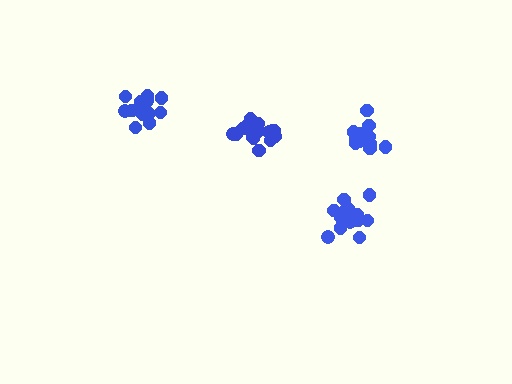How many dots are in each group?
Group 1: 16 dots, Group 2: 13 dots, Group 3: 16 dots, Group 4: 18 dots (63 total).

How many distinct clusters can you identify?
There are 4 distinct clusters.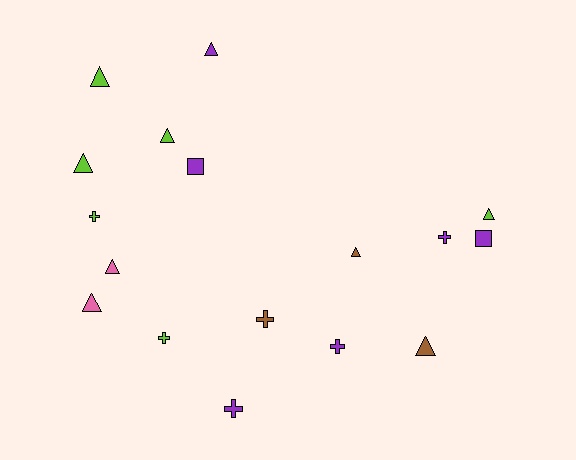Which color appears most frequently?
Purple, with 6 objects.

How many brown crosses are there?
There is 1 brown cross.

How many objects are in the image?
There are 17 objects.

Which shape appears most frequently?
Triangle, with 9 objects.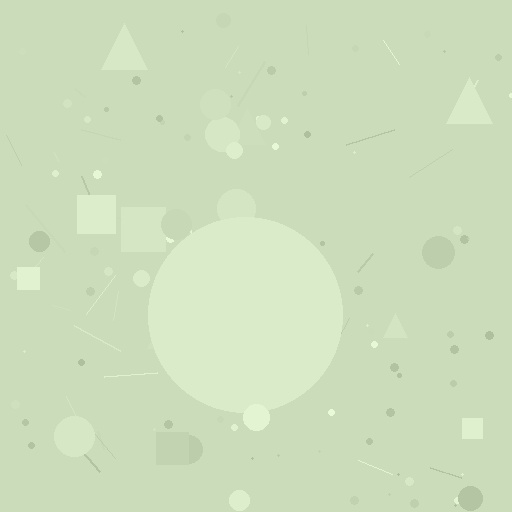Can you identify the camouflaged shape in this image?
The camouflaged shape is a circle.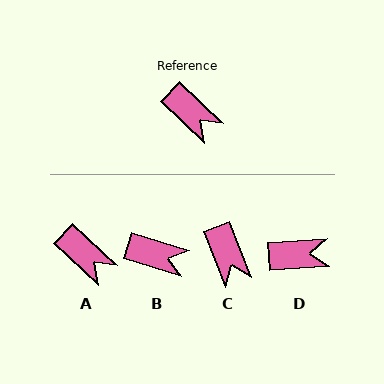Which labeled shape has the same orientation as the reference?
A.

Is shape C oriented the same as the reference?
No, it is off by about 25 degrees.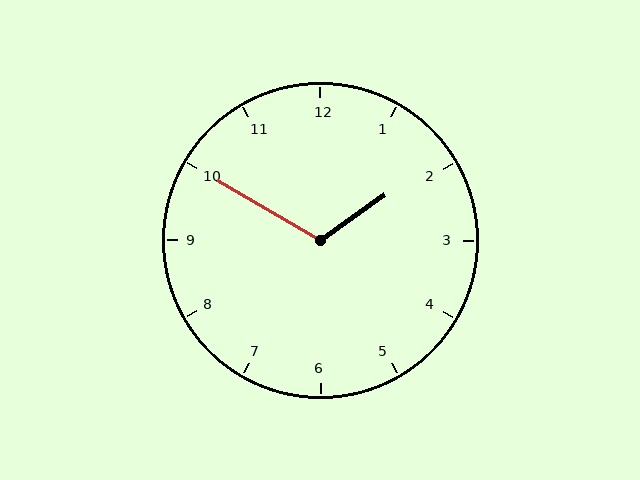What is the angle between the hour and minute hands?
Approximately 115 degrees.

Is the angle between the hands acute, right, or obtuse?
It is obtuse.